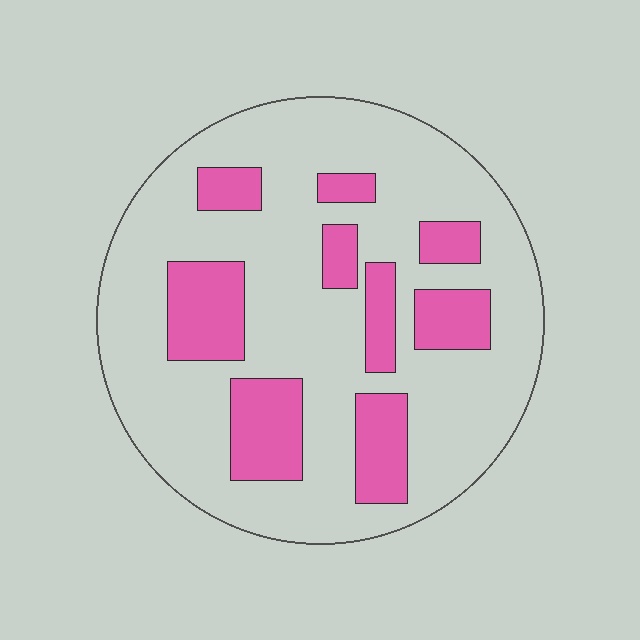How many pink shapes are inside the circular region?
9.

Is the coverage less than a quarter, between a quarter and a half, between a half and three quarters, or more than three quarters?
Less than a quarter.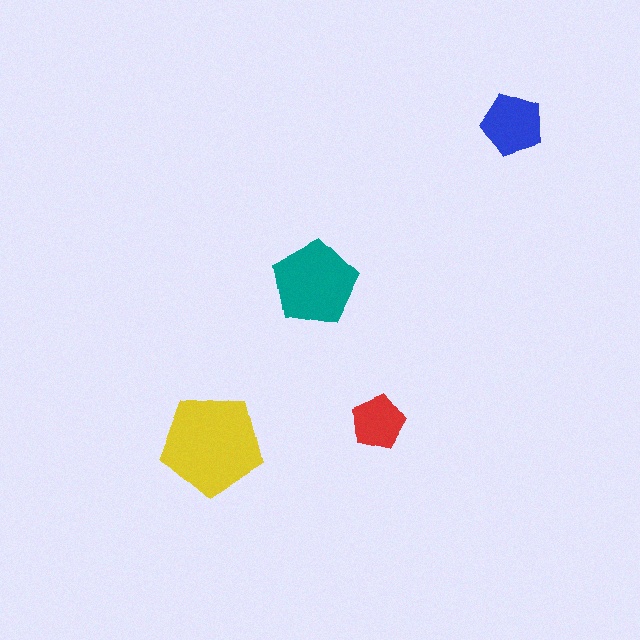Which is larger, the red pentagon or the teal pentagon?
The teal one.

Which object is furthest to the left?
The yellow pentagon is leftmost.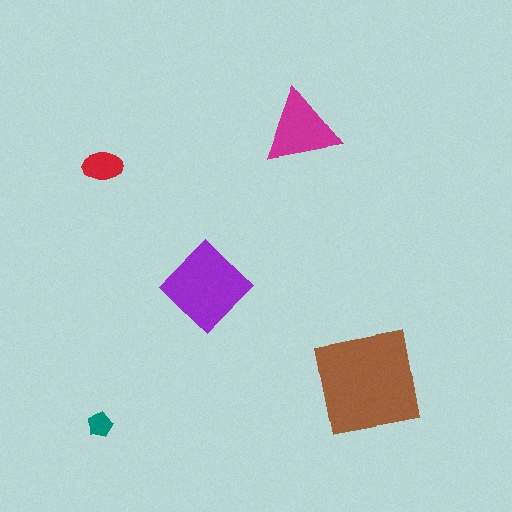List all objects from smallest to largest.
The teal pentagon, the red ellipse, the magenta triangle, the purple diamond, the brown square.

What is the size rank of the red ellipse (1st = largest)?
4th.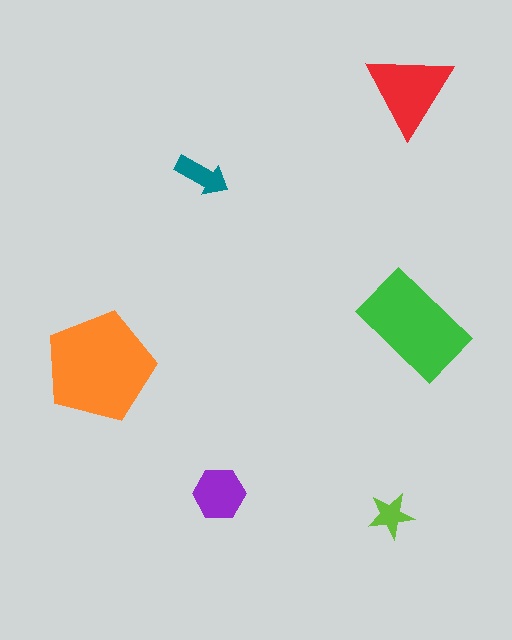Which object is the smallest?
The lime star.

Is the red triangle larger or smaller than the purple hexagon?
Larger.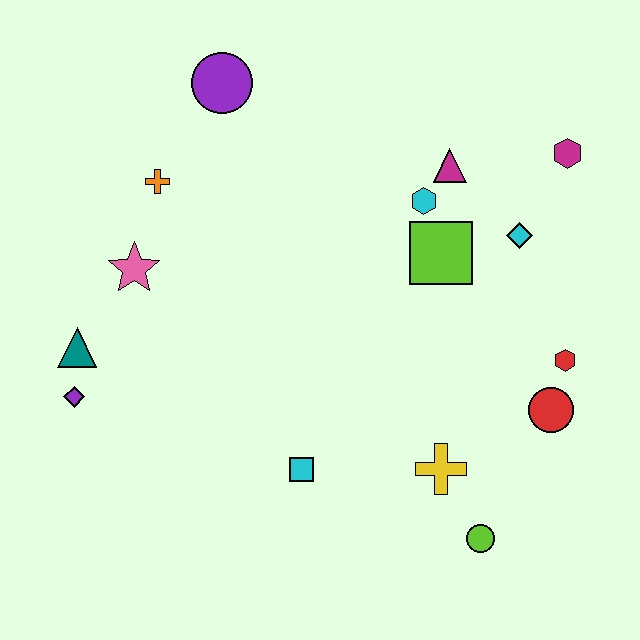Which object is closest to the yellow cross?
The lime circle is closest to the yellow cross.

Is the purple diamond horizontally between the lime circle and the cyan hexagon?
No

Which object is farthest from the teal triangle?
The magenta hexagon is farthest from the teal triangle.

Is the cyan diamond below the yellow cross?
No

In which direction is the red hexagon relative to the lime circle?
The red hexagon is above the lime circle.